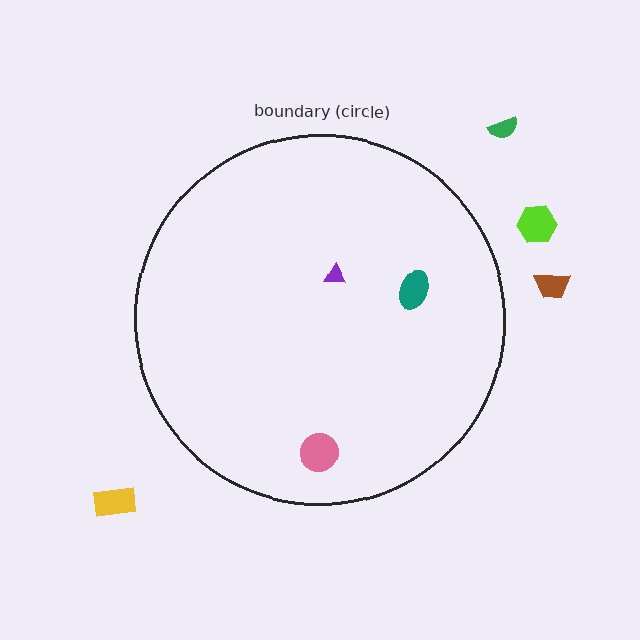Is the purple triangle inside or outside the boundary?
Inside.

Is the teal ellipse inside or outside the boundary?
Inside.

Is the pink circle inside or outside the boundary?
Inside.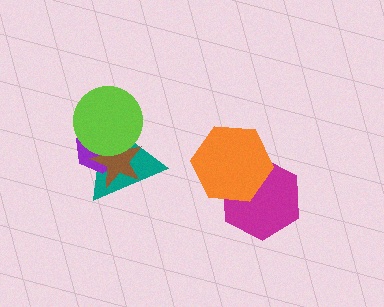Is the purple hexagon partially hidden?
Yes, it is partially covered by another shape.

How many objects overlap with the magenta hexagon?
1 object overlaps with the magenta hexagon.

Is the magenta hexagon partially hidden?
Yes, it is partially covered by another shape.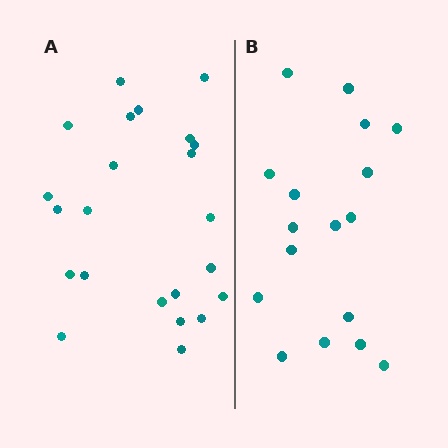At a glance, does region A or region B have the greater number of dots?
Region A (the left region) has more dots.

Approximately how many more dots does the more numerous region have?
Region A has about 6 more dots than region B.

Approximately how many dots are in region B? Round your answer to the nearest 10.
About 20 dots. (The exact count is 17, which rounds to 20.)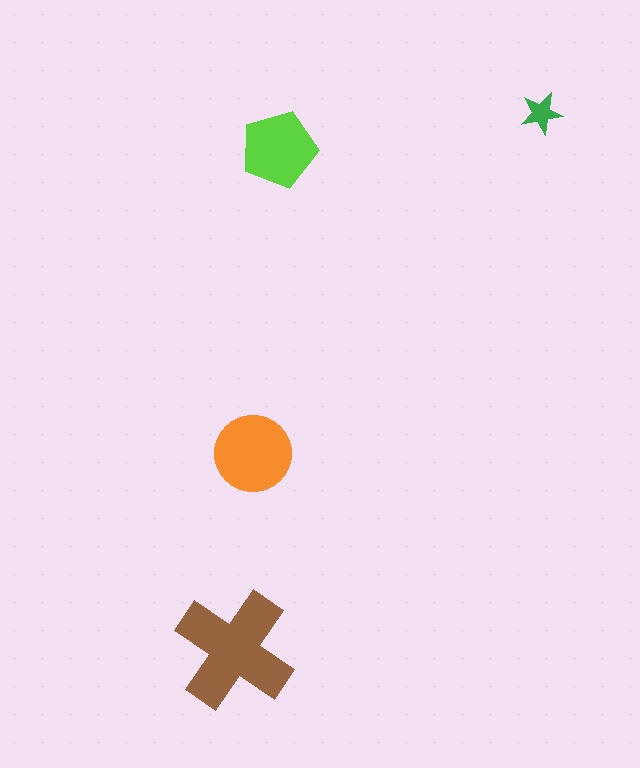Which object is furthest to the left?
The brown cross is leftmost.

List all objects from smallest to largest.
The green star, the lime pentagon, the orange circle, the brown cross.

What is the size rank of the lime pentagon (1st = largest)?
3rd.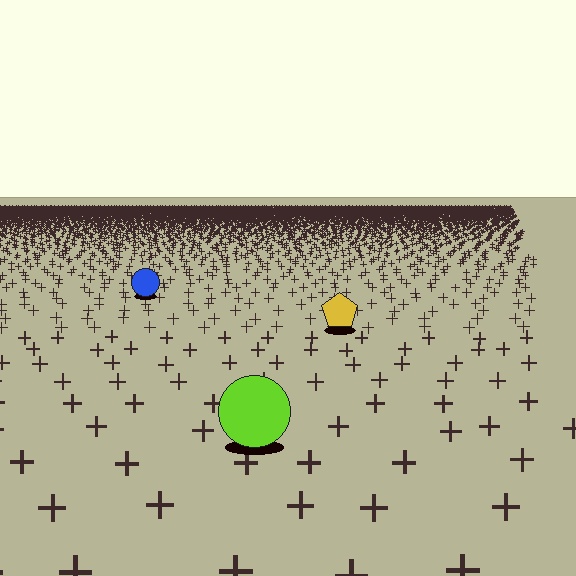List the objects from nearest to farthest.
From nearest to farthest: the lime circle, the yellow pentagon, the blue circle.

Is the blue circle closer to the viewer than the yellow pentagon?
No. The yellow pentagon is closer — you can tell from the texture gradient: the ground texture is coarser near it.